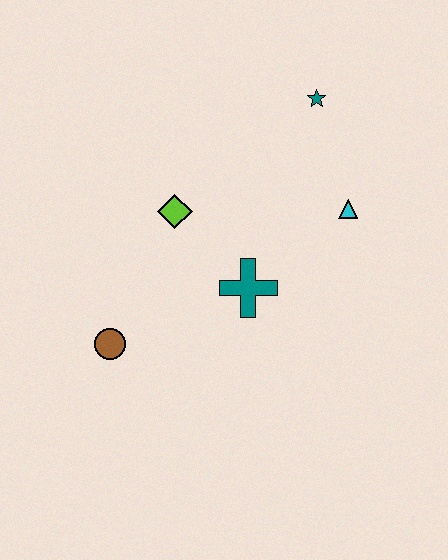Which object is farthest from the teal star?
The brown circle is farthest from the teal star.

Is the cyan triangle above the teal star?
No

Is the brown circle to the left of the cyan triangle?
Yes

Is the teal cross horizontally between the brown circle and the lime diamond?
No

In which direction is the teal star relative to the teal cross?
The teal star is above the teal cross.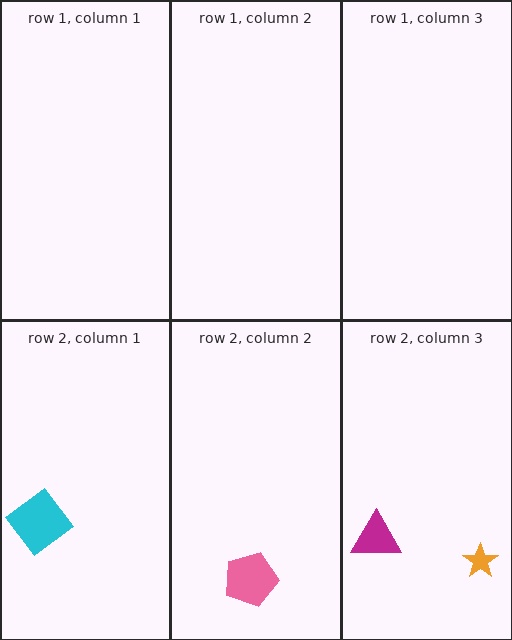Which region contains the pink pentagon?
The row 2, column 2 region.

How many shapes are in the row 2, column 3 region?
2.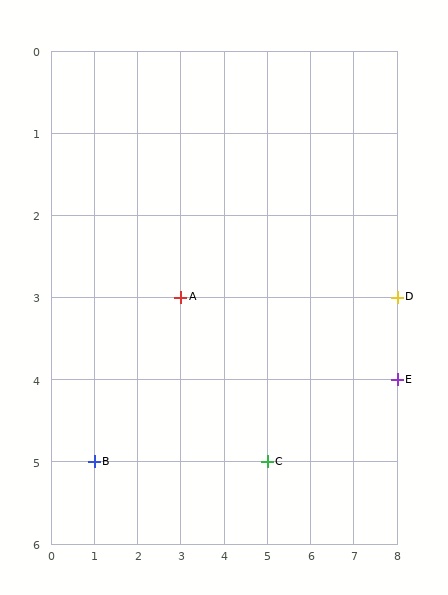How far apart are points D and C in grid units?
Points D and C are 3 columns and 2 rows apart (about 3.6 grid units diagonally).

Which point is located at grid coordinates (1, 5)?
Point B is at (1, 5).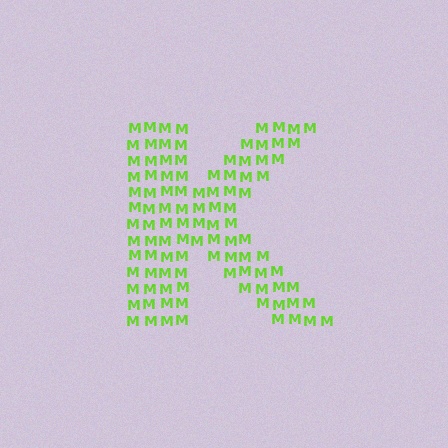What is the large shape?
The large shape is the letter K.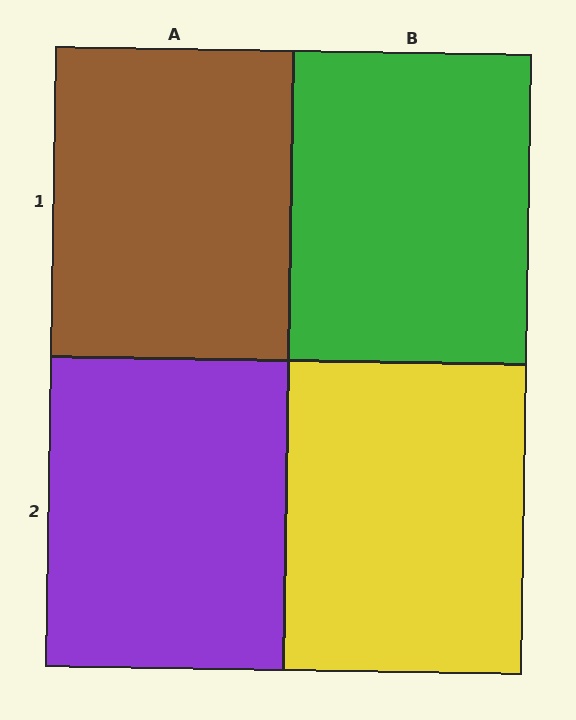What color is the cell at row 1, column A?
Brown.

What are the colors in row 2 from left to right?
Purple, yellow.